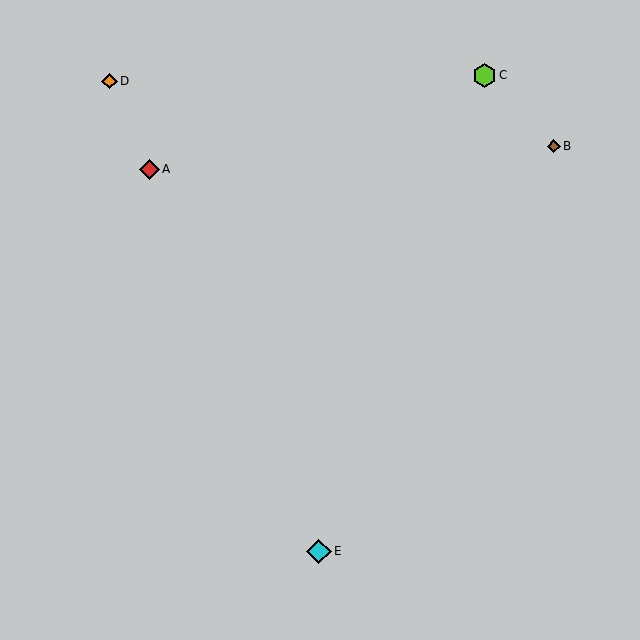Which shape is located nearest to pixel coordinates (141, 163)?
The red diamond (labeled A) at (149, 169) is nearest to that location.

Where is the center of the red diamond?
The center of the red diamond is at (149, 169).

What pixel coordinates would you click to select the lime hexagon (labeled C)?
Click at (484, 75) to select the lime hexagon C.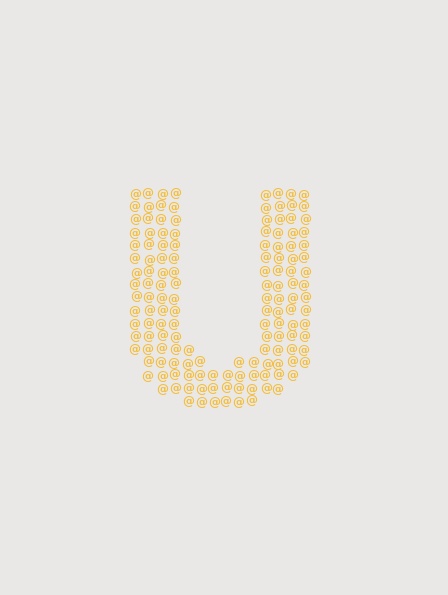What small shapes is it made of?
It is made of small at signs.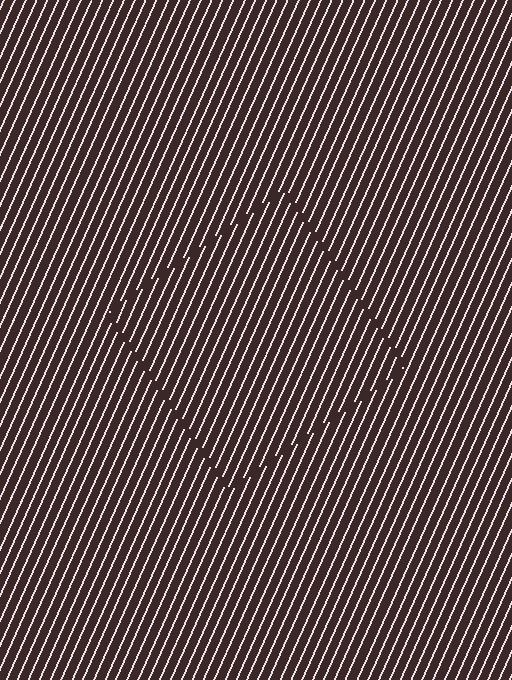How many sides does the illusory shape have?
4 sides — the line-ends trace a square.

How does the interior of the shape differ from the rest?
The interior of the shape contains the same grating, shifted by half a period — the contour is defined by the phase discontinuity where line-ends from the inner and outer gratings abut.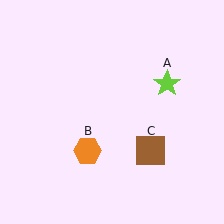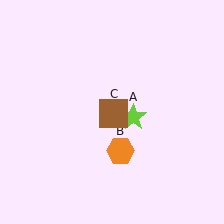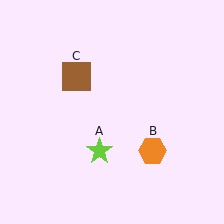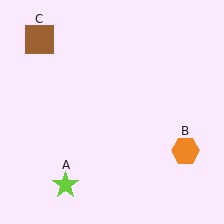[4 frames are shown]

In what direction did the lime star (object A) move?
The lime star (object A) moved down and to the left.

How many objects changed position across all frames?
3 objects changed position: lime star (object A), orange hexagon (object B), brown square (object C).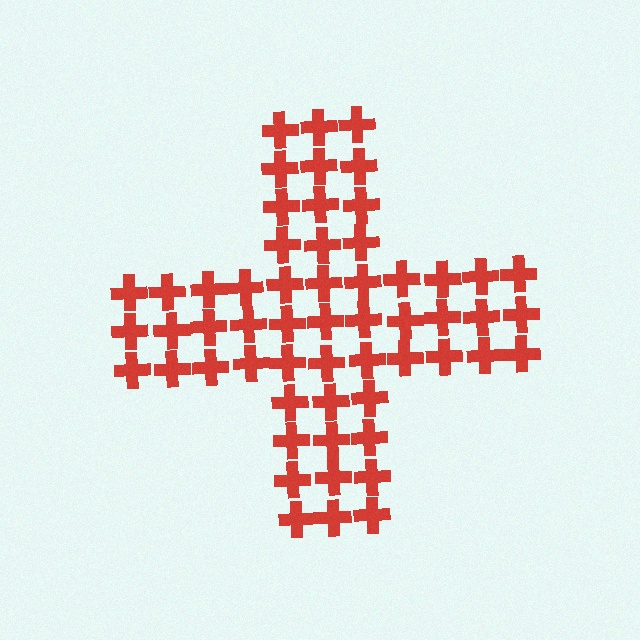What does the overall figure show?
The overall figure shows a cross.